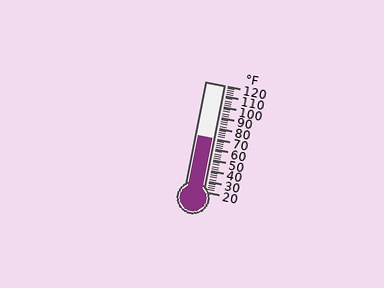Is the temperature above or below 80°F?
The temperature is below 80°F.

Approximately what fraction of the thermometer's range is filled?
The thermometer is filled to approximately 50% of its range.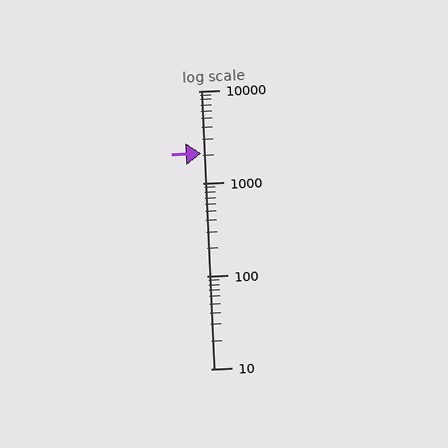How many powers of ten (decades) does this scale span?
The scale spans 3 decades, from 10 to 10000.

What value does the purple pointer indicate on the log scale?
The pointer indicates approximately 2100.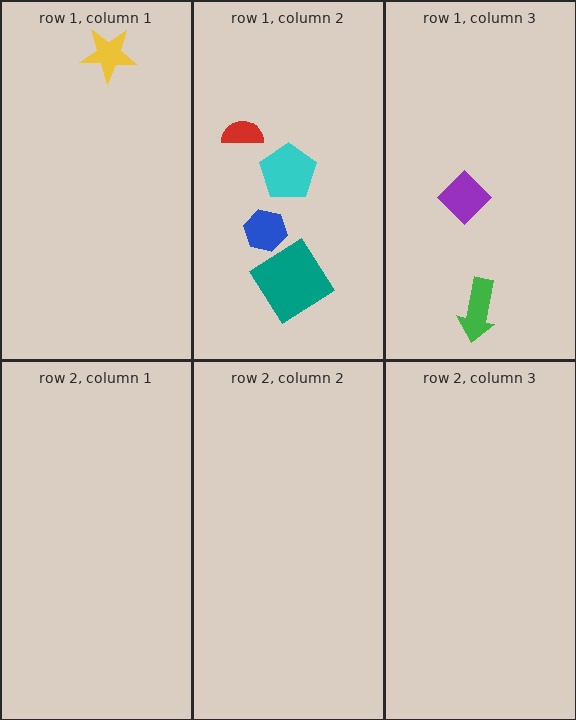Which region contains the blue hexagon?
The row 1, column 2 region.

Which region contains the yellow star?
The row 1, column 1 region.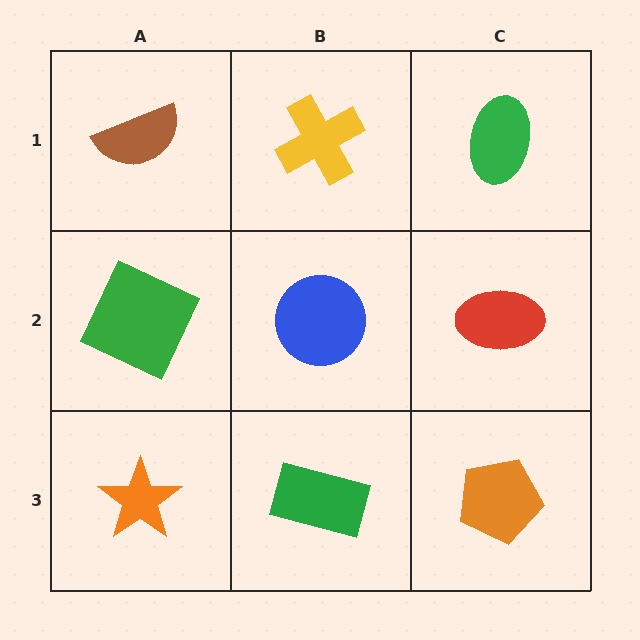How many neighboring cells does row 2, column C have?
3.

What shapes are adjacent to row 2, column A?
A brown semicircle (row 1, column A), an orange star (row 3, column A), a blue circle (row 2, column B).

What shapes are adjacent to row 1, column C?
A red ellipse (row 2, column C), a yellow cross (row 1, column B).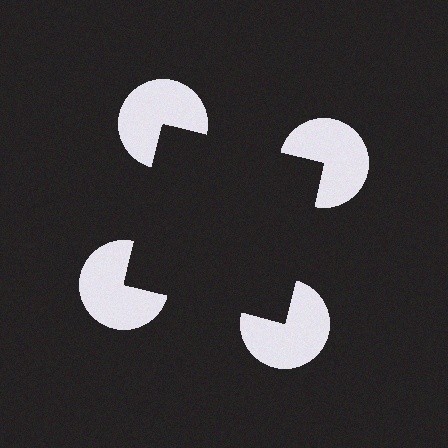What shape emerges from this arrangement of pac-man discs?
An illusory square — its edges are inferred from the aligned wedge cuts in the pac-man discs, not physically drawn.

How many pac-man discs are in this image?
There are 4 — one at each vertex of the illusory square.